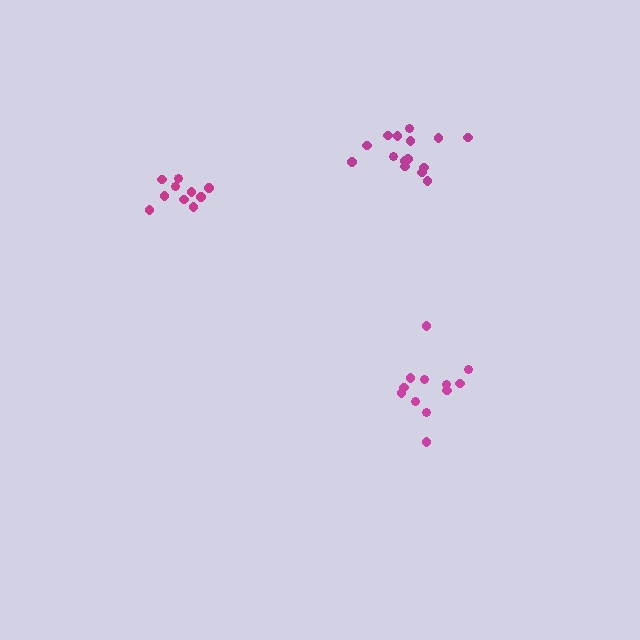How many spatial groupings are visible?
There are 3 spatial groupings.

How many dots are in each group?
Group 1: 11 dots, Group 2: 16 dots, Group 3: 12 dots (39 total).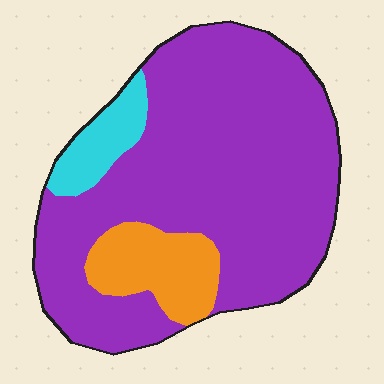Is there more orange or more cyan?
Orange.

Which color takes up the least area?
Cyan, at roughly 10%.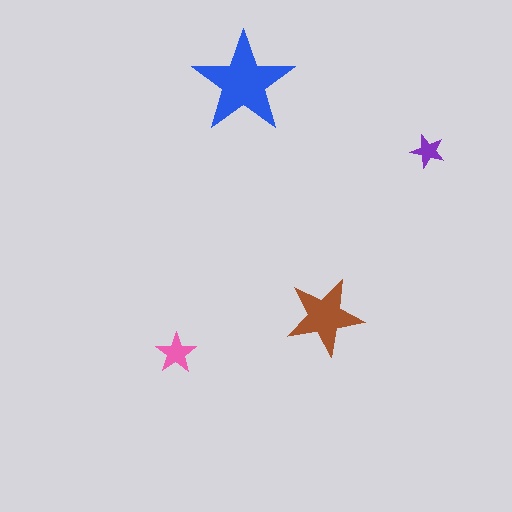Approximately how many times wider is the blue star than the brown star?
About 1.5 times wider.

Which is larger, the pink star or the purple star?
The pink one.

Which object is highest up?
The blue star is topmost.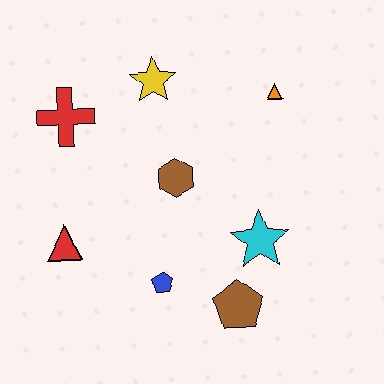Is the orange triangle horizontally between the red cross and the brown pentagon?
No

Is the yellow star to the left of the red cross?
No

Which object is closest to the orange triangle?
The yellow star is closest to the orange triangle.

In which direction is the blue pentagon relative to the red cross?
The blue pentagon is below the red cross.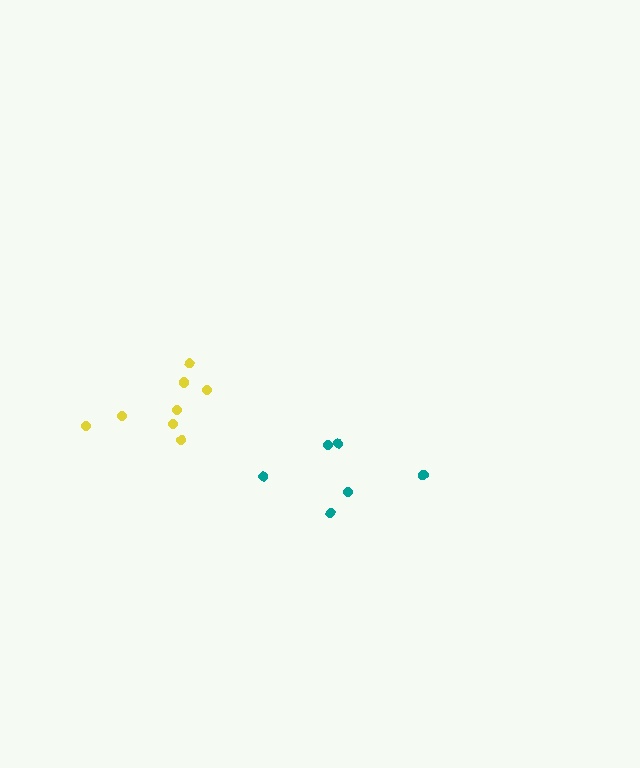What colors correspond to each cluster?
The clusters are colored: teal, yellow.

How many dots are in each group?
Group 1: 6 dots, Group 2: 8 dots (14 total).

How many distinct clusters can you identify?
There are 2 distinct clusters.